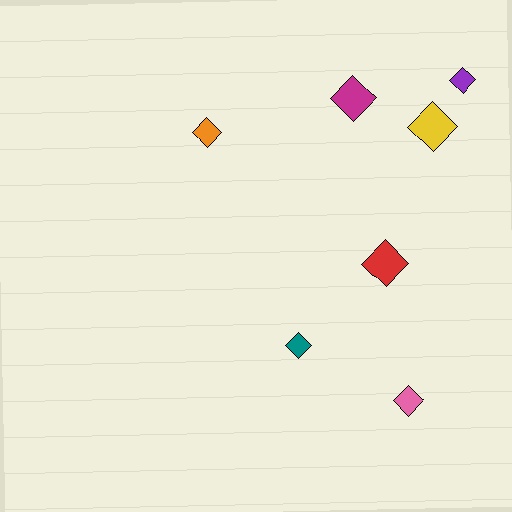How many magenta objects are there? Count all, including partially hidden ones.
There is 1 magenta object.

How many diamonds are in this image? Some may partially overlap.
There are 7 diamonds.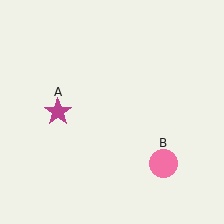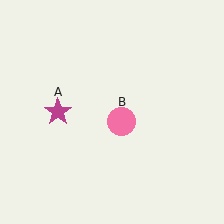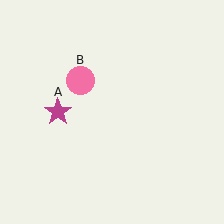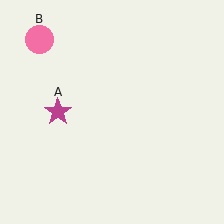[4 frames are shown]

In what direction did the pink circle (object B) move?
The pink circle (object B) moved up and to the left.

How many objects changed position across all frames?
1 object changed position: pink circle (object B).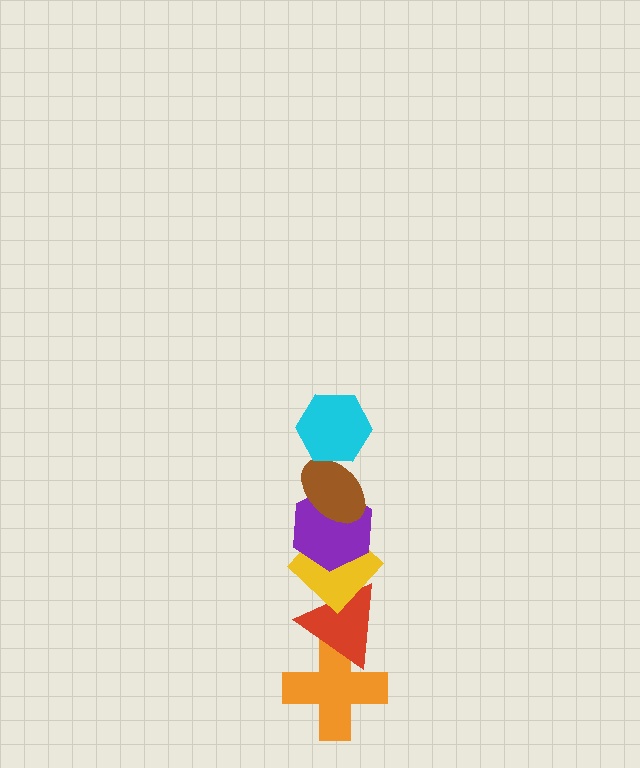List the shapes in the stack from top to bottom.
From top to bottom: the cyan hexagon, the brown ellipse, the purple hexagon, the yellow diamond, the red triangle, the orange cross.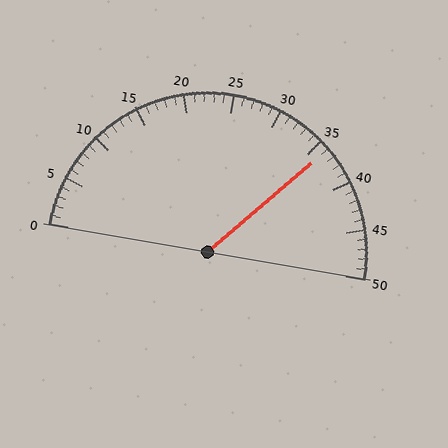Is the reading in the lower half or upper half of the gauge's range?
The reading is in the upper half of the range (0 to 50).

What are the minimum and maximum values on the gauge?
The gauge ranges from 0 to 50.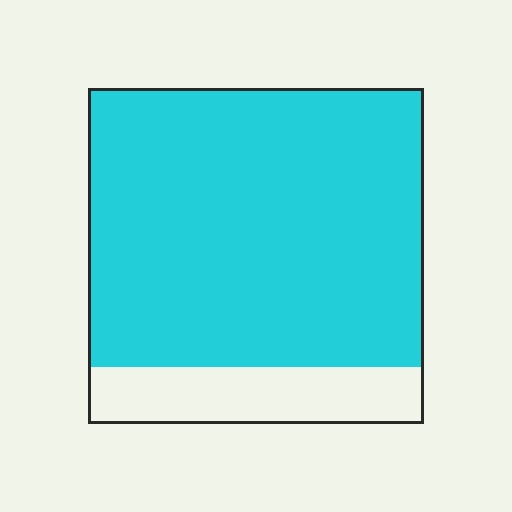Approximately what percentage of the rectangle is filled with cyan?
Approximately 85%.